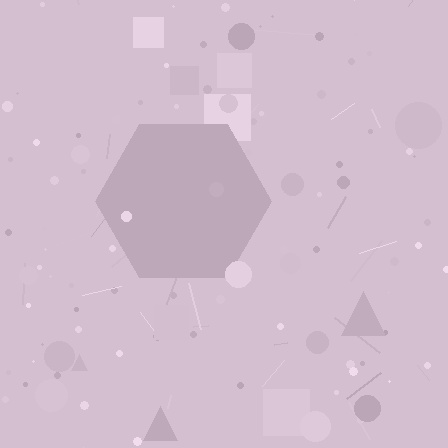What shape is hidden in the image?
A hexagon is hidden in the image.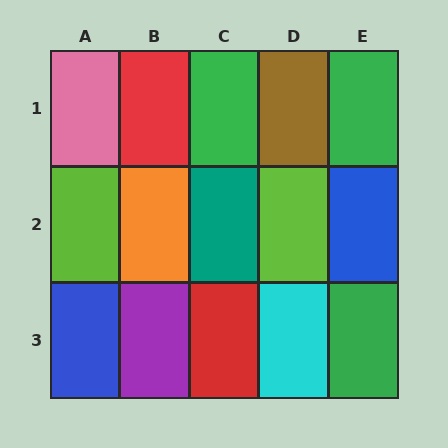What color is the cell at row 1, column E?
Green.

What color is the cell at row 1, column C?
Green.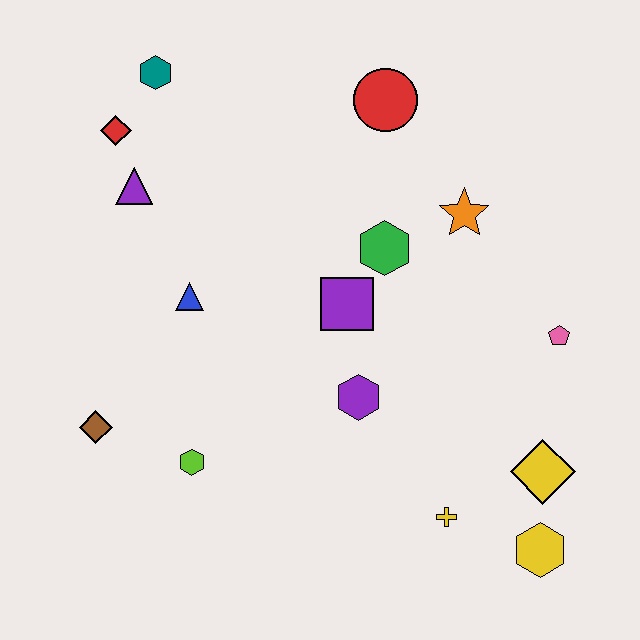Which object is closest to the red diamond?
The purple triangle is closest to the red diamond.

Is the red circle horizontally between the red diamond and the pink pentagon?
Yes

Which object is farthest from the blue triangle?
The yellow hexagon is farthest from the blue triangle.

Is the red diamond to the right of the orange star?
No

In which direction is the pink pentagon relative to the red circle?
The pink pentagon is below the red circle.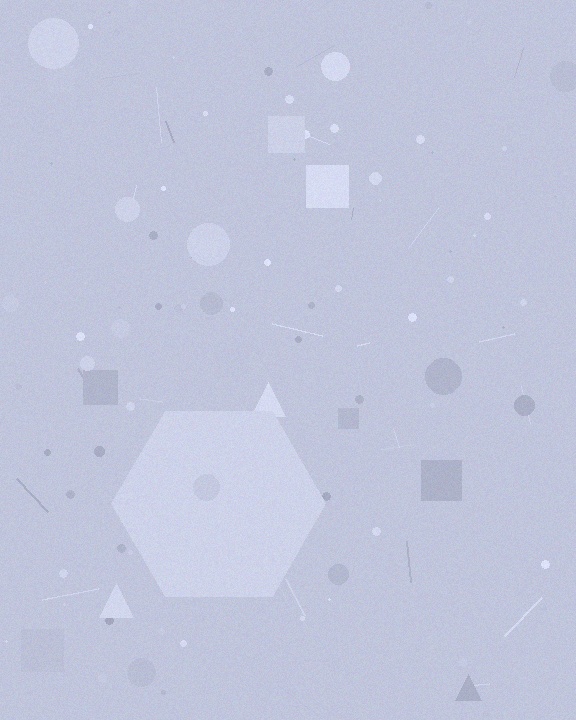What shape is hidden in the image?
A hexagon is hidden in the image.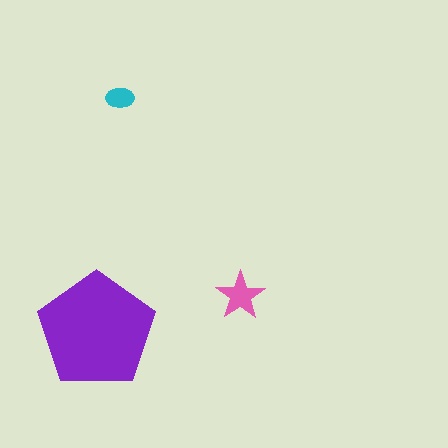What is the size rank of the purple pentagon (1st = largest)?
1st.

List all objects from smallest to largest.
The cyan ellipse, the pink star, the purple pentagon.